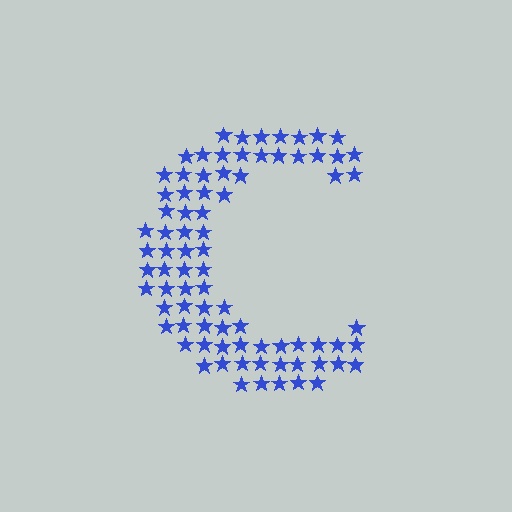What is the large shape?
The large shape is the letter C.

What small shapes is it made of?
It is made of small stars.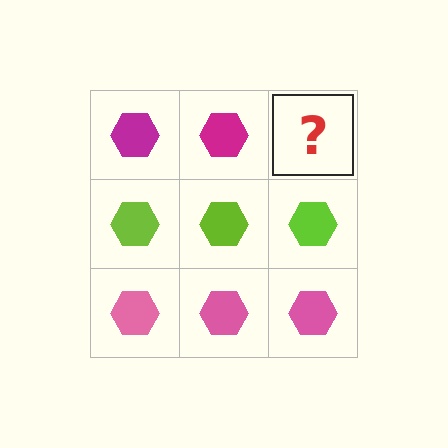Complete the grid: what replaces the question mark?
The question mark should be replaced with a magenta hexagon.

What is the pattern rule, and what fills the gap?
The rule is that each row has a consistent color. The gap should be filled with a magenta hexagon.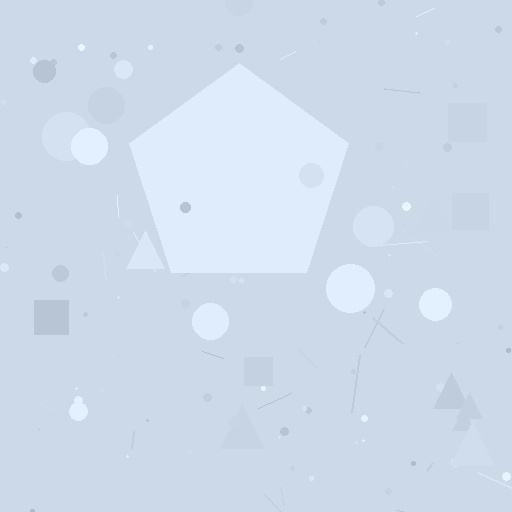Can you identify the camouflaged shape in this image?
The camouflaged shape is a pentagon.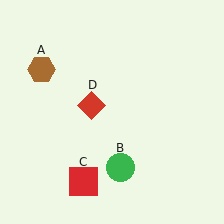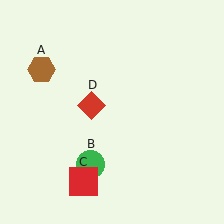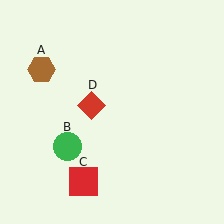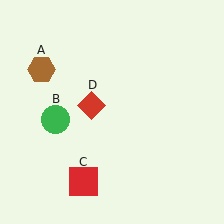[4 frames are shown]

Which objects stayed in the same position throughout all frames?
Brown hexagon (object A) and red square (object C) and red diamond (object D) remained stationary.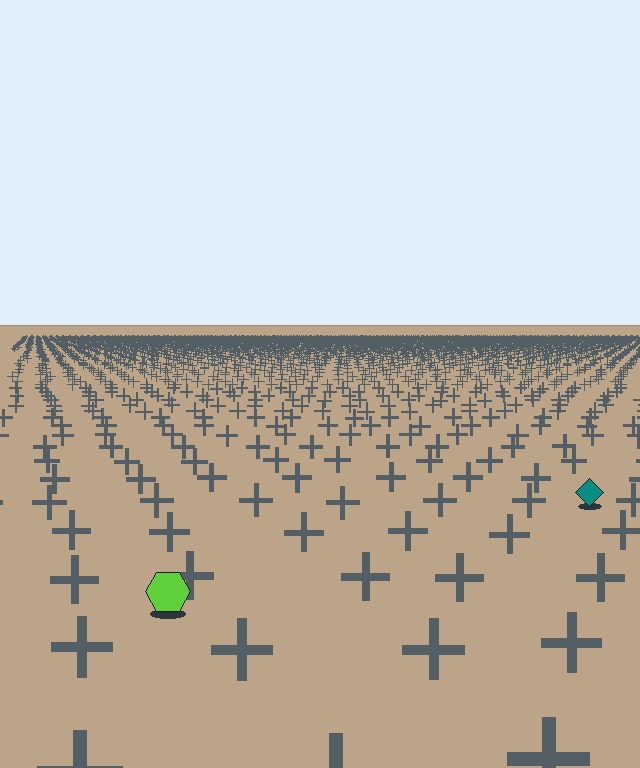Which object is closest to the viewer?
The lime hexagon is closest. The texture marks near it are larger and more spread out.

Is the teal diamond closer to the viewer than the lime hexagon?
No. The lime hexagon is closer — you can tell from the texture gradient: the ground texture is coarser near it.